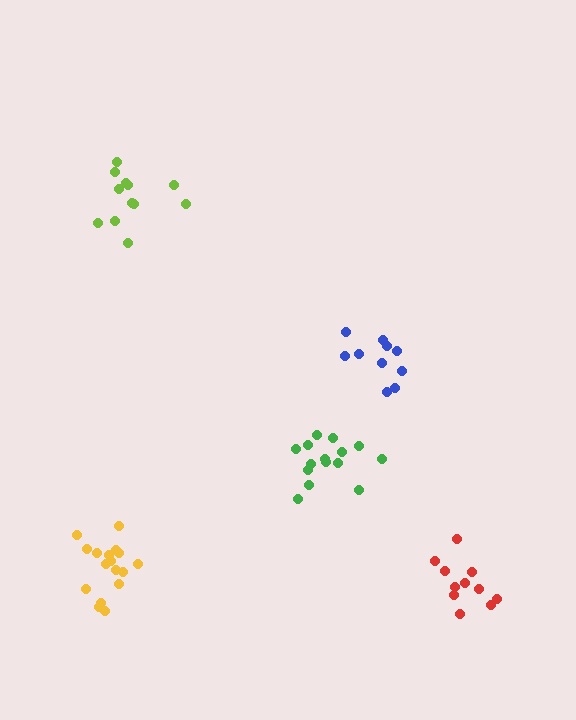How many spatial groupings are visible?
There are 5 spatial groupings.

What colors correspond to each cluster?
The clusters are colored: green, red, yellow, blue, lime.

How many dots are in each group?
Group 1: 15 dots, Group 2: 11 dots, Group 3: 17 dots, Group 4: 11 dots, Group 5: 12 dots (66 total).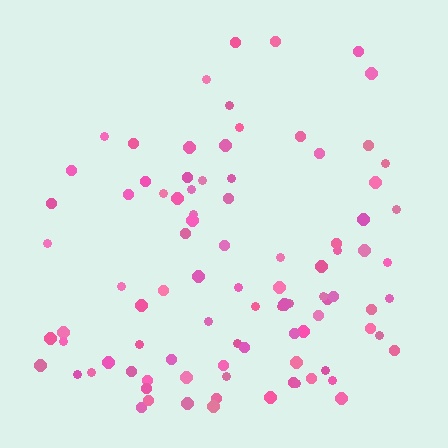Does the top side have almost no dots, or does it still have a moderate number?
Still a moderate number, just noticeably fewer than the bottom.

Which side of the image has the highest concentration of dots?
The bottom.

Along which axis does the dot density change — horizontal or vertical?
Vertical.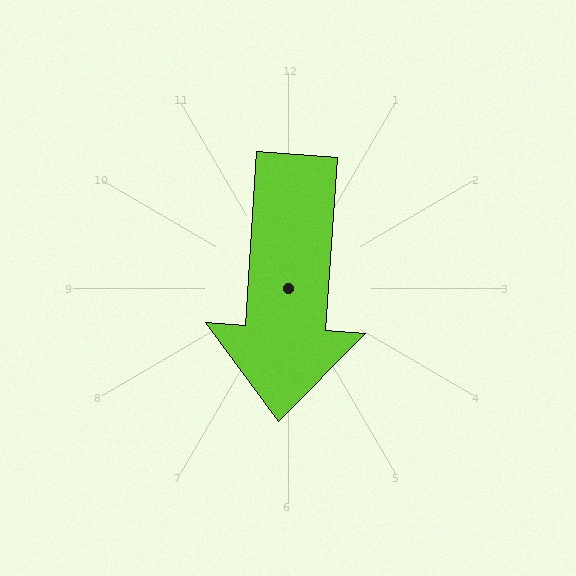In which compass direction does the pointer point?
South.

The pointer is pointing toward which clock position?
Roughly 6 o'clock.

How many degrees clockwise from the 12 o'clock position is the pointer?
Approximately 184 degrees.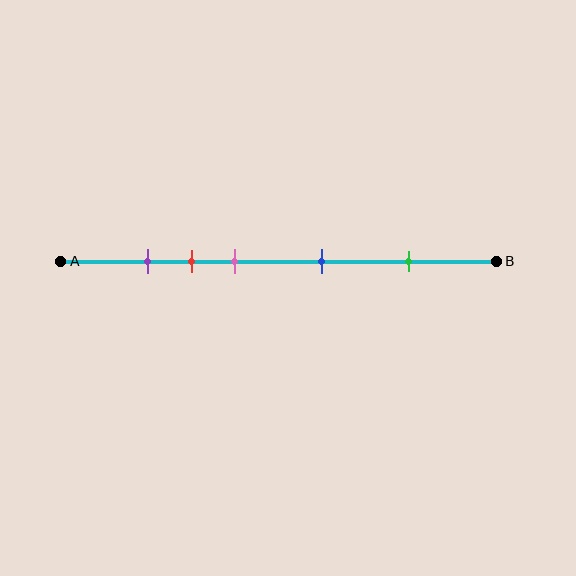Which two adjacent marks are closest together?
The purple and red marks are the closest adjacent pair.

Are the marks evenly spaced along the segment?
No, the marks are not evenly spaced.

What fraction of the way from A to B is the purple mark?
The purple mark is approximately 20% (0.2) of the way from A to B.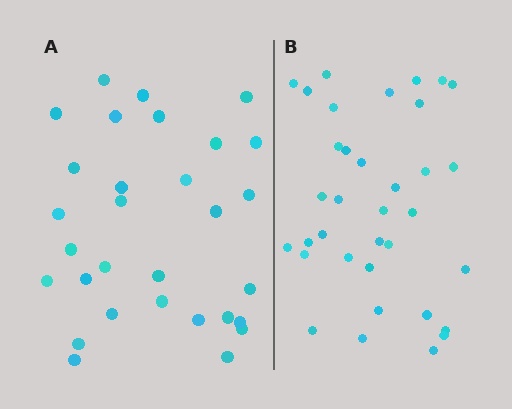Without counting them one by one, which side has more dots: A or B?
Region B (the right region) has more dots.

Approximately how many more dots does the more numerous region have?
Region B has about 5 more dots than region A.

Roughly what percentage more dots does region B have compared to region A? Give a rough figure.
About 15% more.